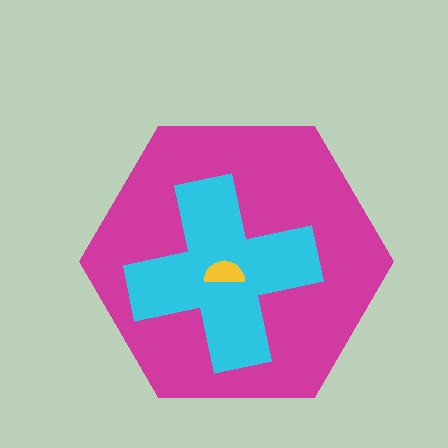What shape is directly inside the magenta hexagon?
The cyan cross.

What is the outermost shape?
The magenta hexagon.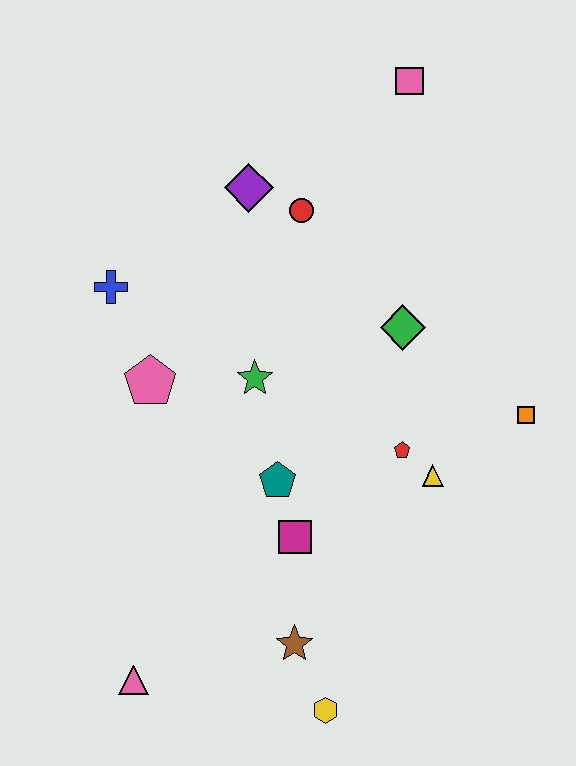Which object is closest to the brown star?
The yellow hexagon is closest to the brown star.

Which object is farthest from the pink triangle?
The pink square is farthest from the pink triangle.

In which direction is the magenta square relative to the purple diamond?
The magenta square is below the purple diamond.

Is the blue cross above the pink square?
No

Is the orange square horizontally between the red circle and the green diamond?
No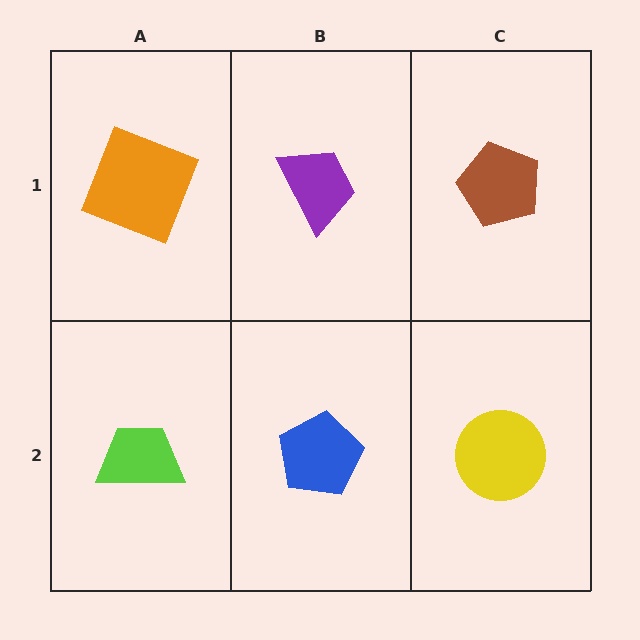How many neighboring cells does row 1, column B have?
3.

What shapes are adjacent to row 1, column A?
A lime trapezoid (row 2, column A), a purple trapezoid (row 1, column B).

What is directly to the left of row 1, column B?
An orange square.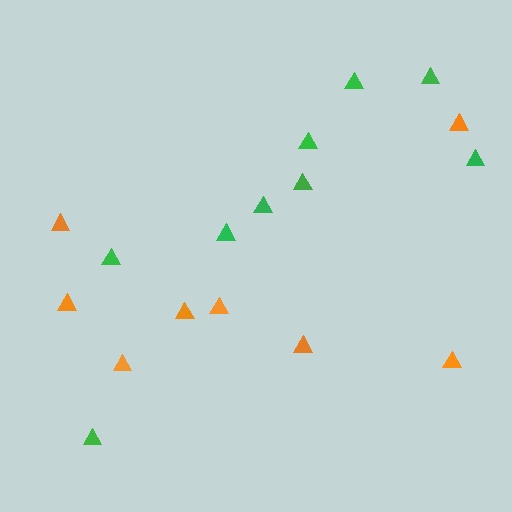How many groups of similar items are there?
There are 2 groups: one group of orange triangles (8) and one group of green triangles (9).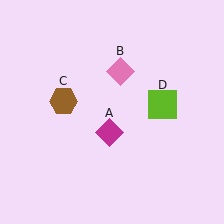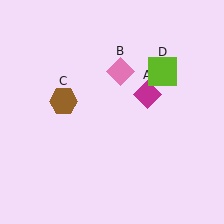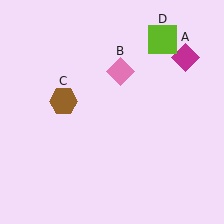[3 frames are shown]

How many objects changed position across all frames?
2 objects changed position: magenta diamond (object A), lime square (object D).